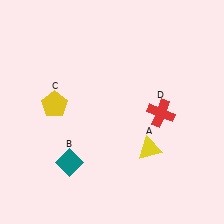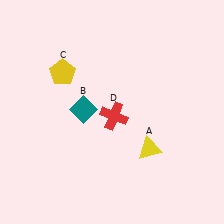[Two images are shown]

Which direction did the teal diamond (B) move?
The teal diamond (B) moved up.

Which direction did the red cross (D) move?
The red cross (D) moved left.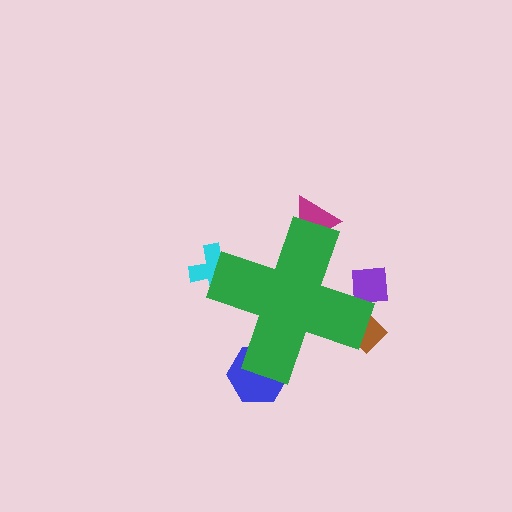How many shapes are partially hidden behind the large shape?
5 shapes are partially hidden.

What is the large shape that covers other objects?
A green cross.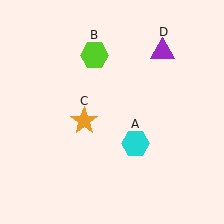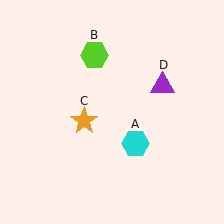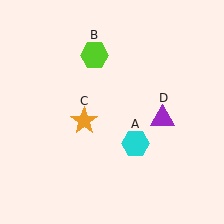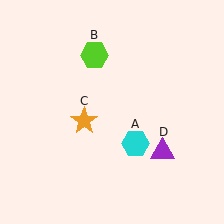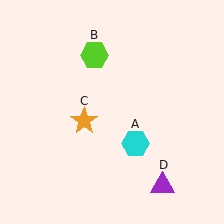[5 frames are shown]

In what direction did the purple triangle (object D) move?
The purple triangle (object D) moved down.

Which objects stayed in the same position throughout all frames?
Cyan hexagon (object A) and lime hexagon (object B) and orange star (object C) remained stationary.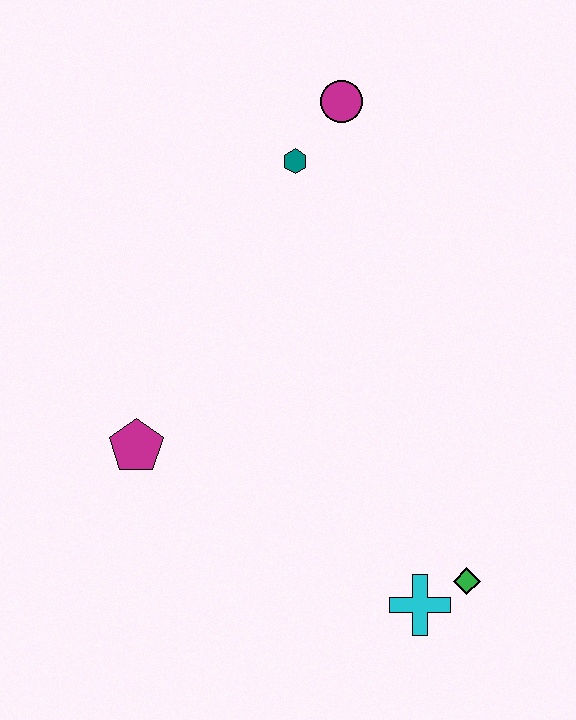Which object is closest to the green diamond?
The cyan cross is closest to the green diamond.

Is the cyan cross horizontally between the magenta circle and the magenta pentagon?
No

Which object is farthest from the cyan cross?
The magenta circle is farthest from the cyan cross.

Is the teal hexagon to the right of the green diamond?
No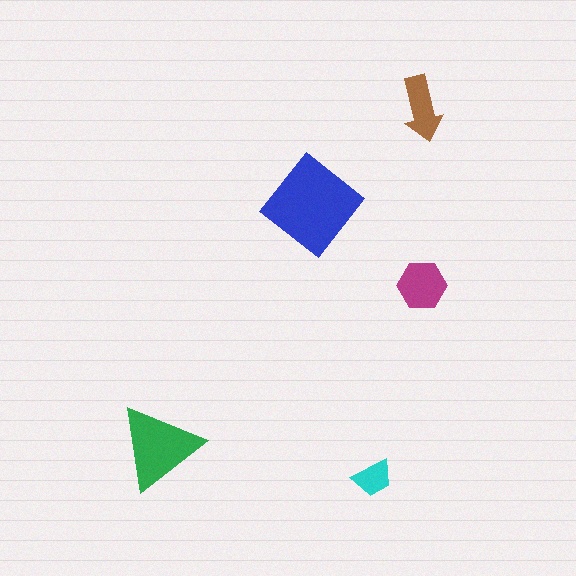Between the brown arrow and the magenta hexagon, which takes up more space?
The magenta hexagon.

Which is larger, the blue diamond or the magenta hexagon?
The blue diamond.